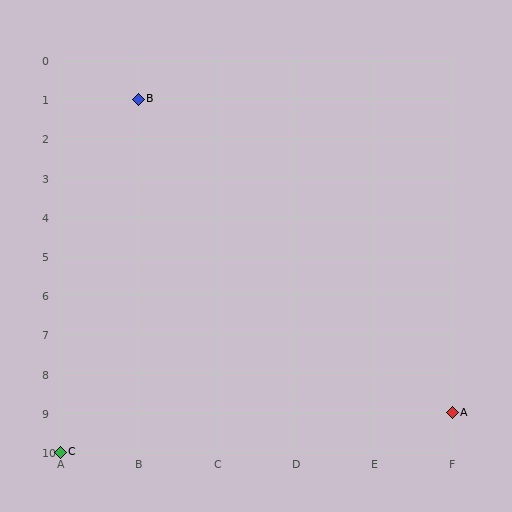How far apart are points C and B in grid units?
Points C and B are 1 column and 9 rows apart (about 9.1 grid units diagonally).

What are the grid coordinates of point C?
Point C is at grid coordinates (A, 10).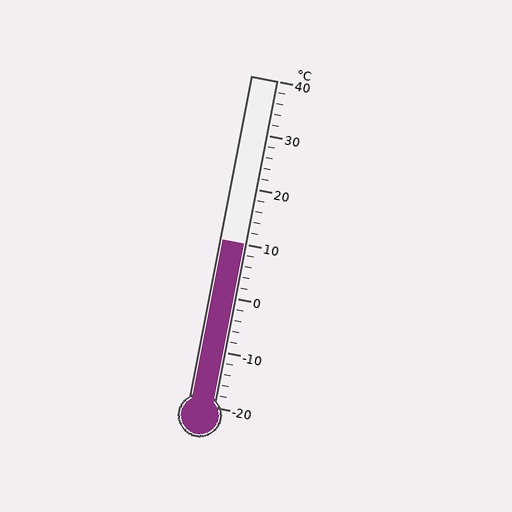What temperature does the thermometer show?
The thermometer shows approximately 10°C.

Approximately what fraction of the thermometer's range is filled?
The thermometer is filled to approximately 50% of its range.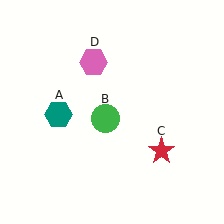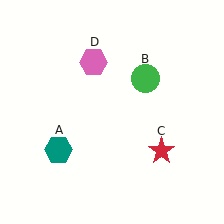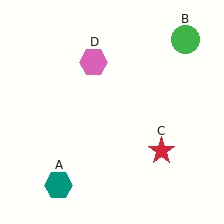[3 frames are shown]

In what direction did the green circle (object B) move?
The green circle (object B) moved up and to the right.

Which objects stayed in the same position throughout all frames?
Red star (object C) and pink hexagon (object D) remained stationary.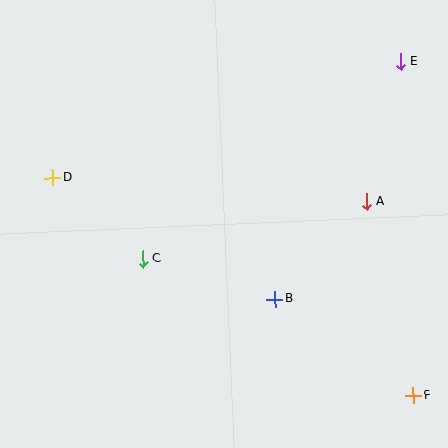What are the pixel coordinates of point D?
Point D is at (53, 178).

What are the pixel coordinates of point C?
Point C is at (143, 259).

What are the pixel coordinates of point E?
Point E is at (400, 61).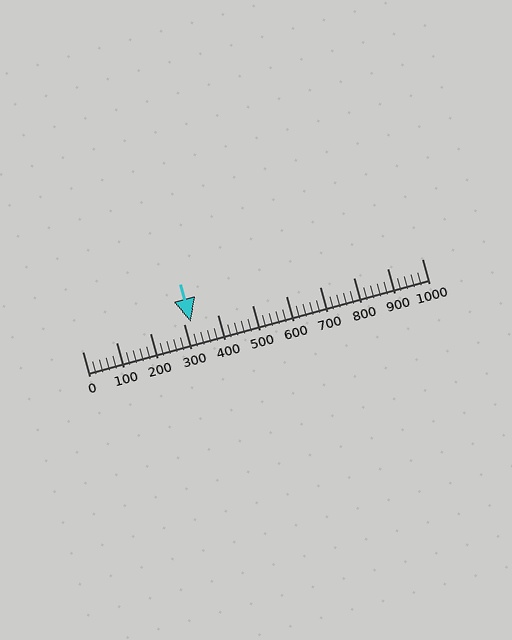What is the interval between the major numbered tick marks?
The major tick marks are spaced 100 units apart.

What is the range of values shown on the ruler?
The ruler shows values from 0 to 1000.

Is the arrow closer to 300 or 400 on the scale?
The arrow is closer to 300.